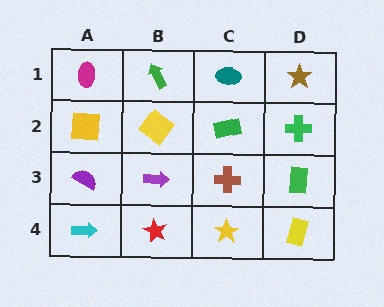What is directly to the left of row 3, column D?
A brown cross.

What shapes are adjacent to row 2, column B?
A green arrow (row 1, column B), a purple arrow (row 3, column B), a yellow square (row 2, column A), a green rectangle (row 2, column C).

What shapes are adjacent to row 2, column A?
A magenta ellipse (row 1, column A), a purple semicircle (row 3, column A), a yellow diamond (row 2, column B).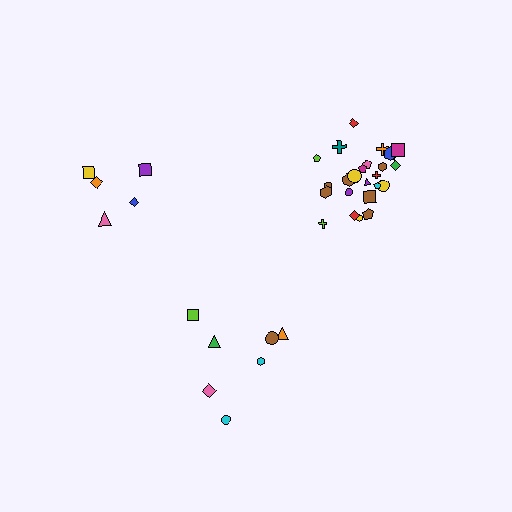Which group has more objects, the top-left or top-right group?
The top-right group.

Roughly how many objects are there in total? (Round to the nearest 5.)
Roughly 35 objects in total.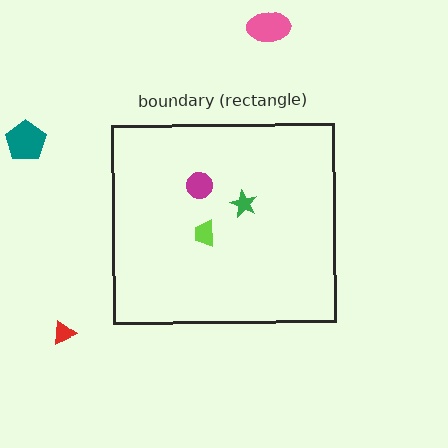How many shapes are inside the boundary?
3 inside, 3 outside.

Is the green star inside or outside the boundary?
Inside.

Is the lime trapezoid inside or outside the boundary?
Inside.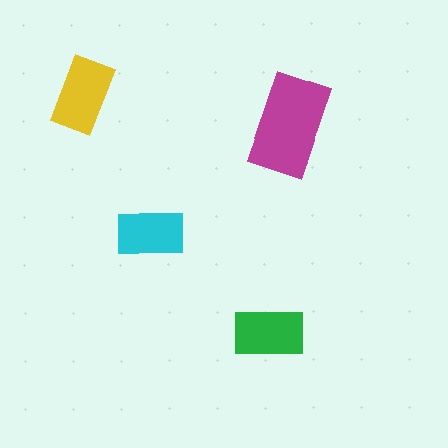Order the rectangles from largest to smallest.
the magenta one, the yellow one, the green one, the cyan one.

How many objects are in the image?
There are 4 objects in the image.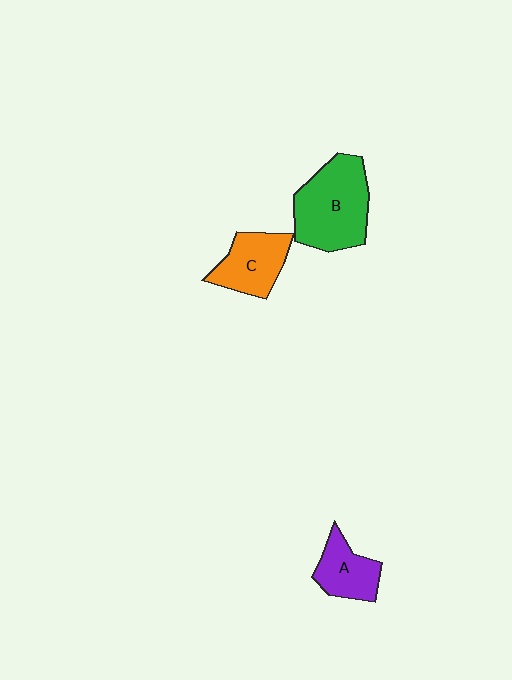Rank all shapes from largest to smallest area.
From largest to smallest: B (green), C (orange), A (purple).